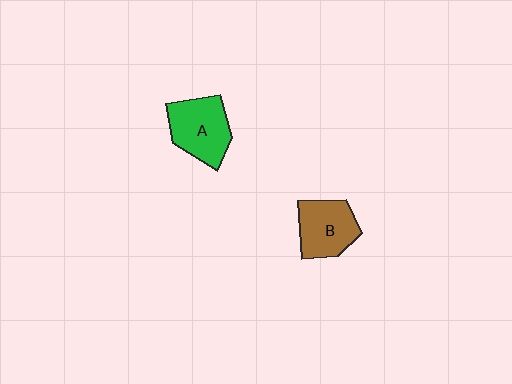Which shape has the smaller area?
Shape B (brown).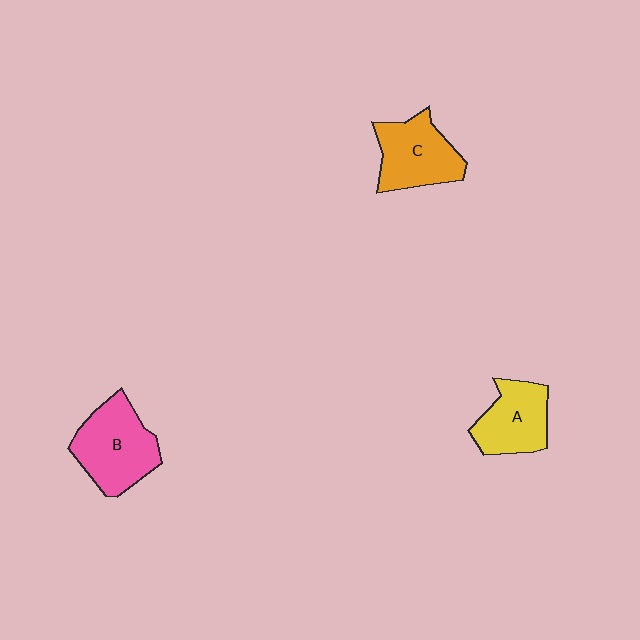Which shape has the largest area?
Shape B (pink).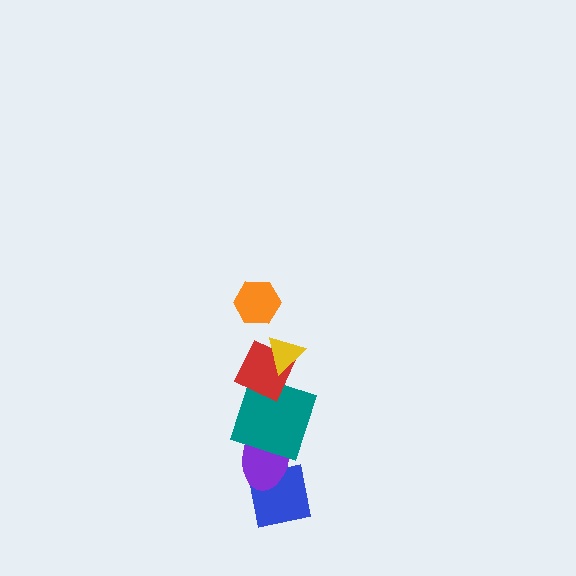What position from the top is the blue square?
The blue square is 6th from the top.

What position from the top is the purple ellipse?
The purple ellipse is 5th from the top.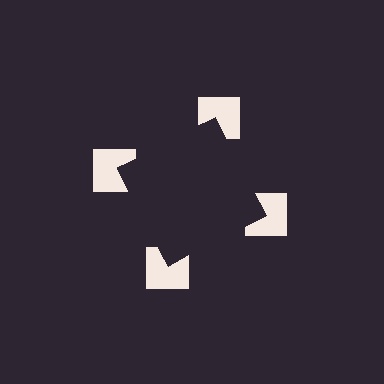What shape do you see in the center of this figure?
An illusory square — its edges are inferred from the aligned wedge cuts in the notched squares, not physically drawn.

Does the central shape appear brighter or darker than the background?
It typically appears slightly darker than the background, even though no actual brightness change is drawn.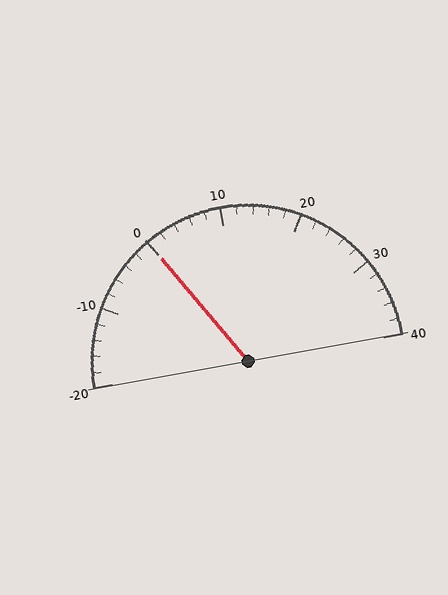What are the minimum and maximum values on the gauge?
The gauge ranges from -20 to 40.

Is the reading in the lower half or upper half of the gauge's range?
The reading is in the lower half of the range (-20 to 40).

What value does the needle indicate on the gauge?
The needle indicates approximately 0.